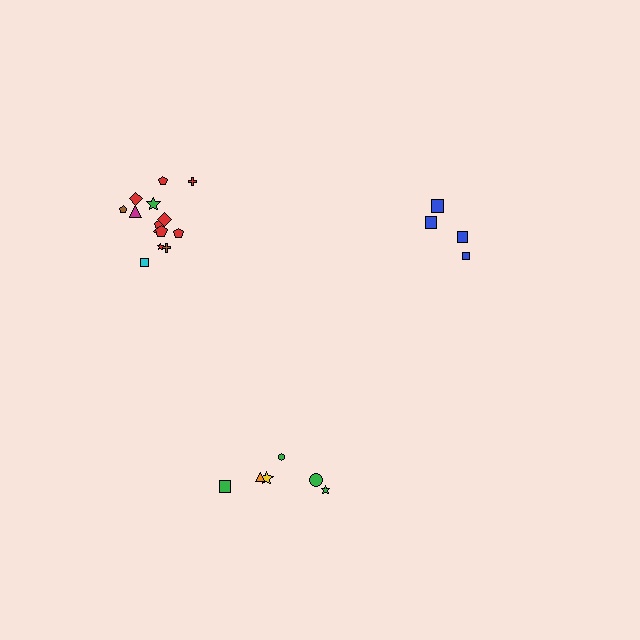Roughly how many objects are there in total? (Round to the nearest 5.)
Roughly 25 objects in total.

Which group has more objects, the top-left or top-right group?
The top-left group.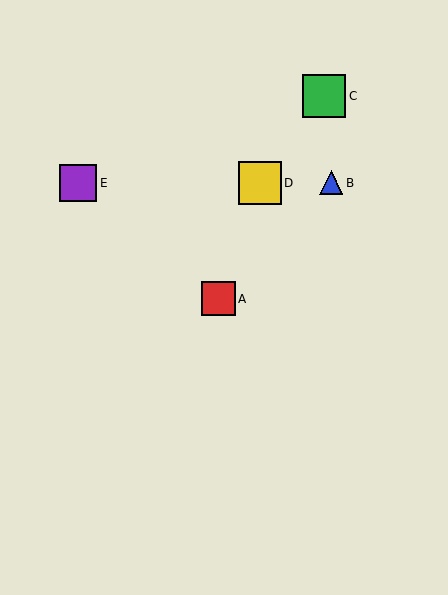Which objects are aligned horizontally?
Objects B, D, E are aligned horizontally.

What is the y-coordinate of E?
Object E is at y≈183.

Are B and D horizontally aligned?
Yes, both are at y≈183.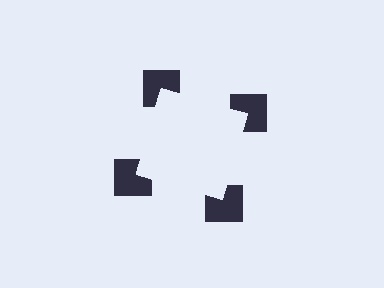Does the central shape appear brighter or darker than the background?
It typically appears slightly brighter than the background, even though no actual brightness change is drawn.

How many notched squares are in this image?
There are 4 — one at each vertex of the illusory square.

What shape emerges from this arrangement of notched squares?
An illusory square — its edges are inferred from the aligned wedge cuts in the notched squares, not physically drawn.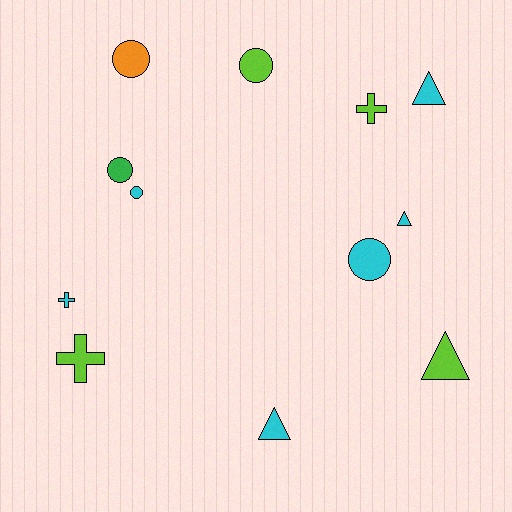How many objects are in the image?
There are 12 objects.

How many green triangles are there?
There are no green triangles.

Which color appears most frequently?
Cyan, with 6 objects.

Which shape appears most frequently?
Circle, with 5 objects.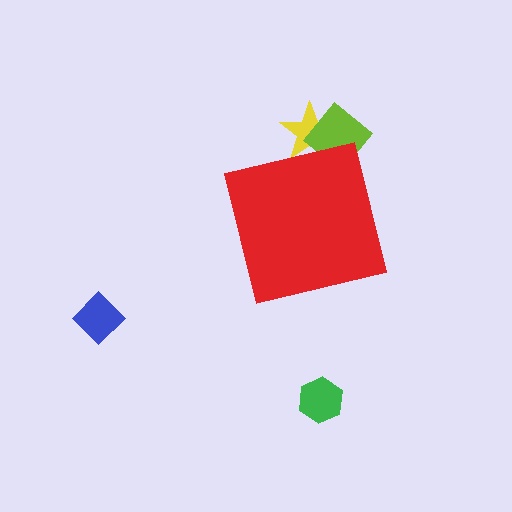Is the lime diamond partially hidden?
Yes, the lime diamond is partially hidden behind the red square.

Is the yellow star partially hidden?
Yes, the yellow star is partially hidden behind the red square.